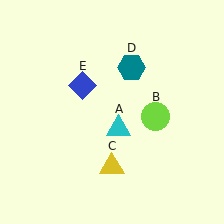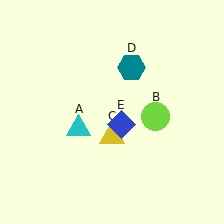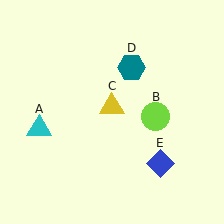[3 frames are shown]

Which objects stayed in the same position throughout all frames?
Lime circle (object B) and teal hexagon (object D) remained stationary.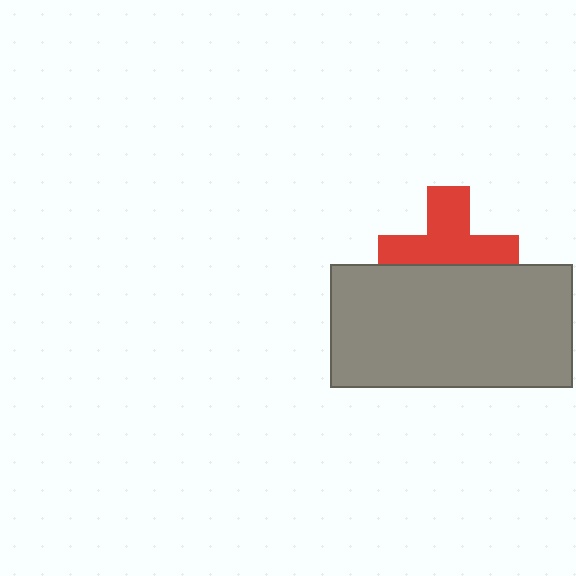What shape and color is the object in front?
The object in front is a gray rectangle.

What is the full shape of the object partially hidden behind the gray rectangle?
The partially hidden object is a red cross.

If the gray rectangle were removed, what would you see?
You would see the complete red cross.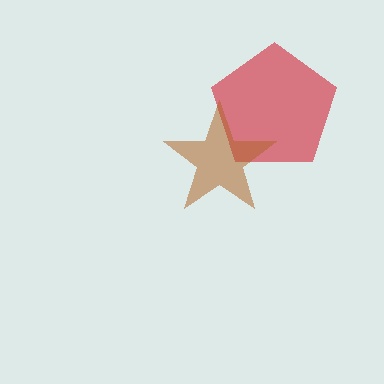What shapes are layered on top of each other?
The layered shapes are: a red pentagon, a brown star.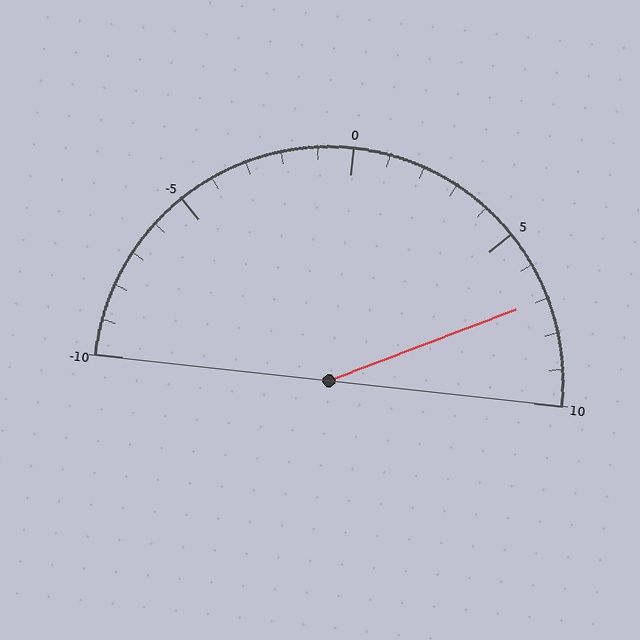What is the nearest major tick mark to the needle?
The nearest major tick mark is 5.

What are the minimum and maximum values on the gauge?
The gauge ranges from -10 to 10.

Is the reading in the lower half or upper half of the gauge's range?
The reading is in the upper half of the range (-10 to 10).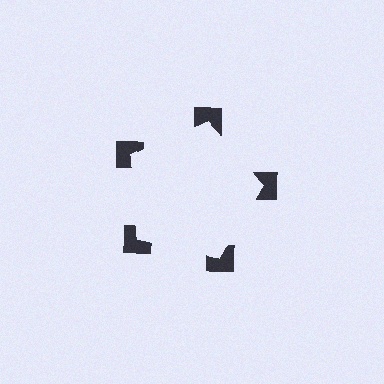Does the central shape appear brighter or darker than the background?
It typically appears slightly brighter than the background, even though no actual brightness change is drawn.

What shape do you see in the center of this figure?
An illusory pentagon — its edges are inferred from the aligned wedge cuts in the notched squares, not physically drawn.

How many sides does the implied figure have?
5 sides.